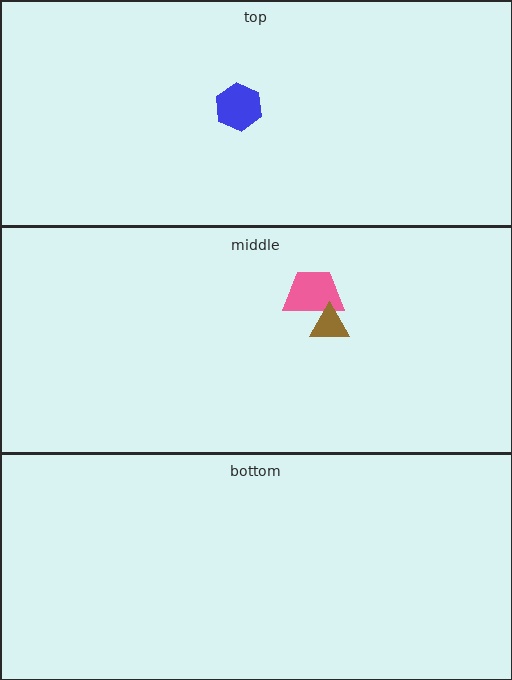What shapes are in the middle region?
The pink trapezoid, the brown triangle.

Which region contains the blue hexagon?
The top region.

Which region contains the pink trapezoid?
The middle region.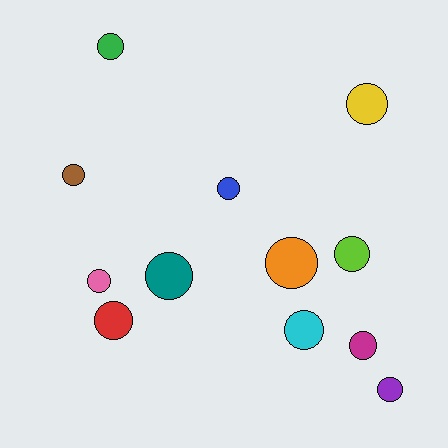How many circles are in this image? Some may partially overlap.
There are 12 circles.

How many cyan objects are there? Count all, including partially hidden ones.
There is 1 cyan object.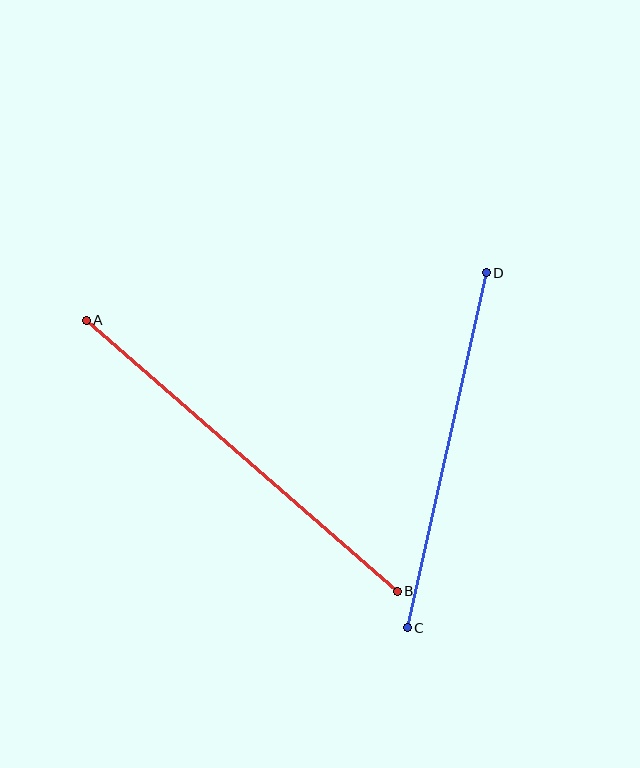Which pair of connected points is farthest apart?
Points A and B are farthest apart.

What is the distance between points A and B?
The distance is approximately 413 pixels.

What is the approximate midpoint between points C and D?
The midpoint is at approximately (447, 450) pixels.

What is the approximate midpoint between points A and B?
The midpoint is at approximately (242, 456) pixels.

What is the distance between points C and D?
The distance is approximately 364 pixels.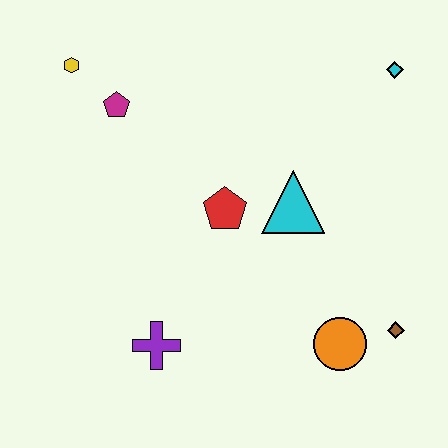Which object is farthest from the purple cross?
The cyan diamond is farthest from the purple cross.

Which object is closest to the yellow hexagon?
The magenta pentagon is closest to the yellow hexagon.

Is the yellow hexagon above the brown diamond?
Yes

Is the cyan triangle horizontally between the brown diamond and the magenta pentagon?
Yes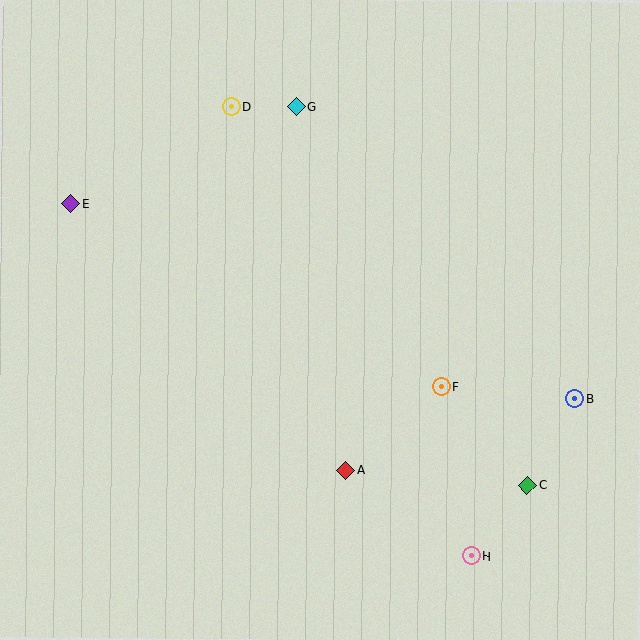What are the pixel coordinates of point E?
Point E is at (71, 204).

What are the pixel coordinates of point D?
Point D is at (231, 107).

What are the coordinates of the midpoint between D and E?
The midpoint between D and E is at (151, 155).